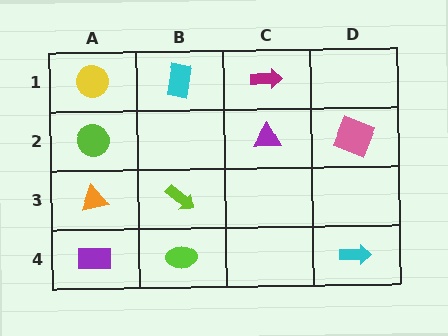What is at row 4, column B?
A lime ellipse.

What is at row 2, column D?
A pink square.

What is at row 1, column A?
A yellow circle.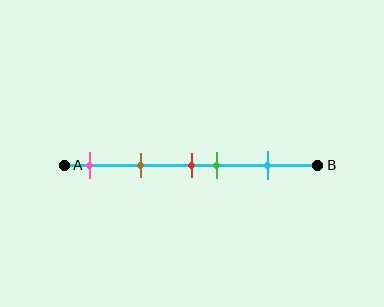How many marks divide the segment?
There are 5 marks dividing the segment.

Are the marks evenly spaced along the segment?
No, the marks are not evenly spaced.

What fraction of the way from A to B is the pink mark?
The pink mark is approximately 10% (0.1) of the way from A to B.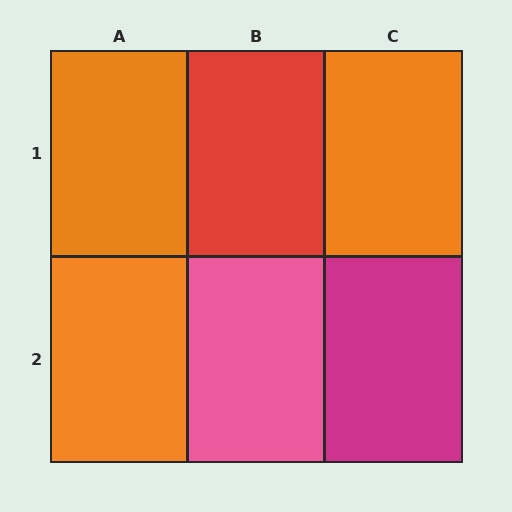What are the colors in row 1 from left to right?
Orange, red, orange.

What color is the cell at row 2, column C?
Magenta.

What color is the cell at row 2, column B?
Pink.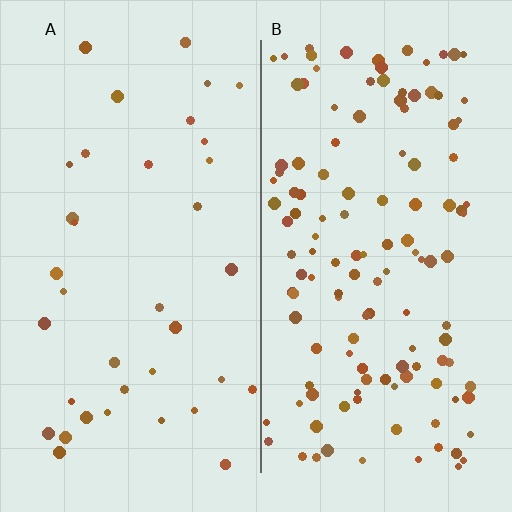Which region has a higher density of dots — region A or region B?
B (the right).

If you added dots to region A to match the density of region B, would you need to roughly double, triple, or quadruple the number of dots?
Approximately quadruple.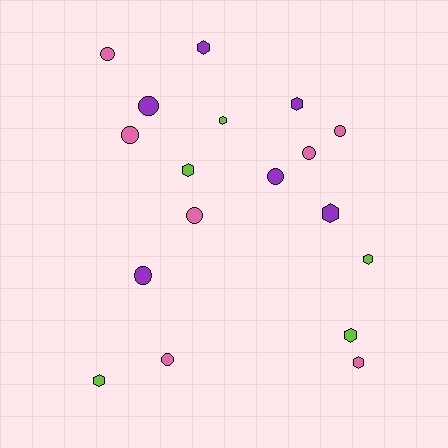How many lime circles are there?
There are no lime circles.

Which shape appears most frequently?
Hexagon, with 9 objects.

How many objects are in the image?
There are 18 objects.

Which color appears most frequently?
Pink, with 7 objects.